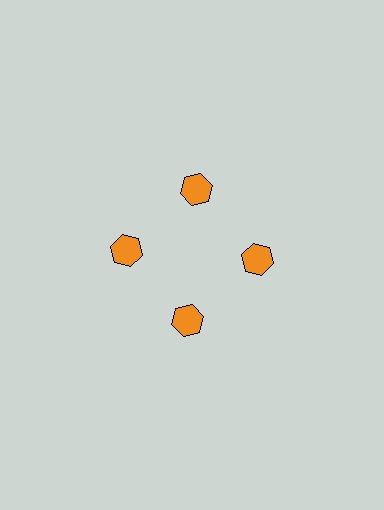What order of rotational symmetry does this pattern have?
This pattern has 4-fold rotational symmetry.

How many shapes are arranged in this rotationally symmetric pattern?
There are 4 shapes, arranged in 4 groups of 1.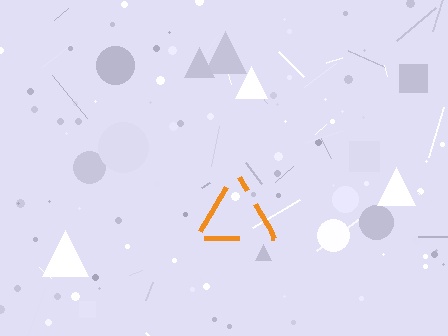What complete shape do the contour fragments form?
The contour fragments form a triangle.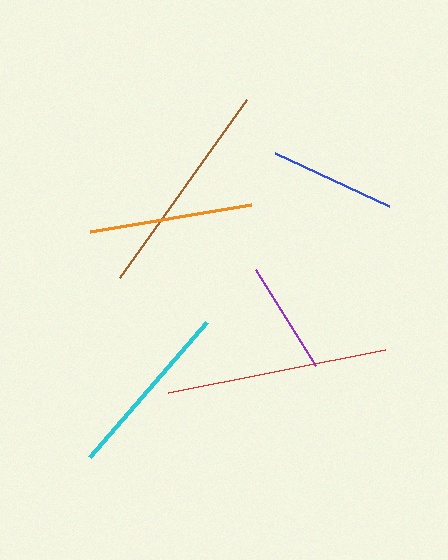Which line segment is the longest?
The red line is the longest at approximately 222 pixels.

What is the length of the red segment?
The red segment is approximately 222 pixels long.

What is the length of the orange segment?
The orange segment is approximately 163 pixels long.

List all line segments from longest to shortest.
From longest to shortest: red, brown, cyan, orange, blue, purple.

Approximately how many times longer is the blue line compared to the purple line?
The blue line is approximately 1.1 times the length of the purple line.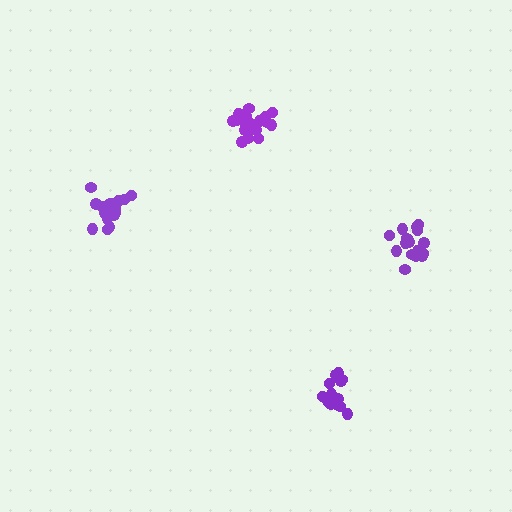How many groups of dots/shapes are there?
There are 4 groups.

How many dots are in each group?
Group 1: 14 dots, Group 2: 19 dots, Group 3: 17 dots, Group 4: 16 dots (66 total).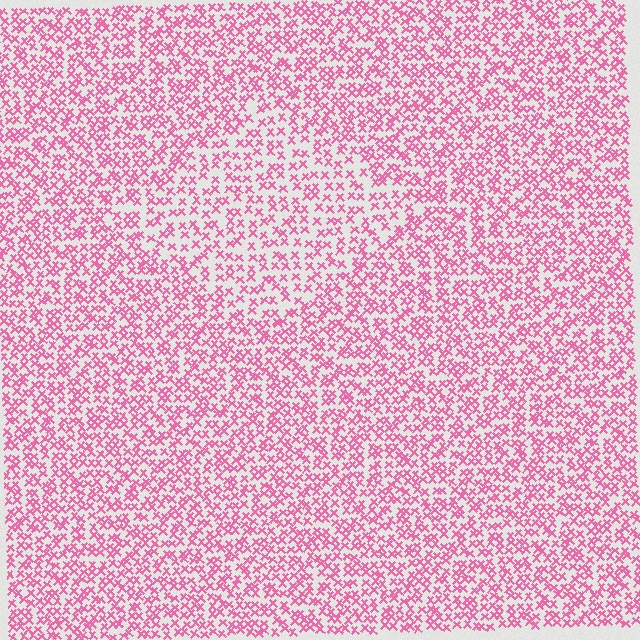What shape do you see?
I see a diamond.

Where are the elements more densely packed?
The elements are more densely packed outside the diamond boundary.